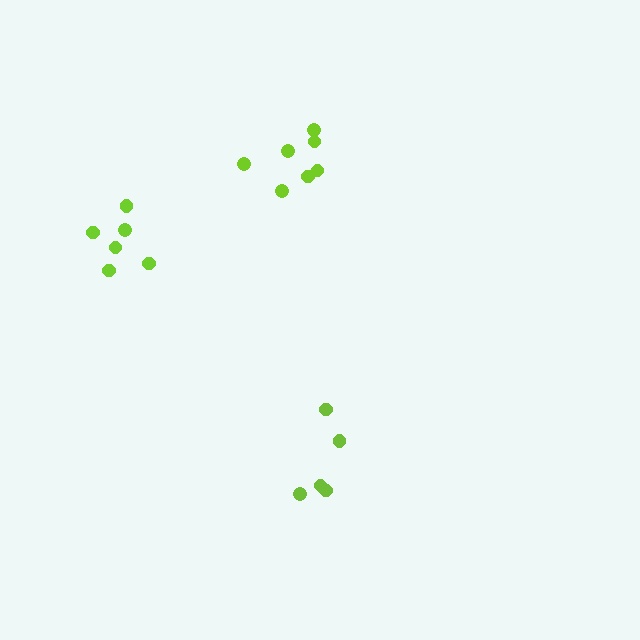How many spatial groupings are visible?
There are 3 spatial groupings.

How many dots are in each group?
Group 1: 7 dots, Group 2: 5 dots, Group 3: 6 dots (18 total).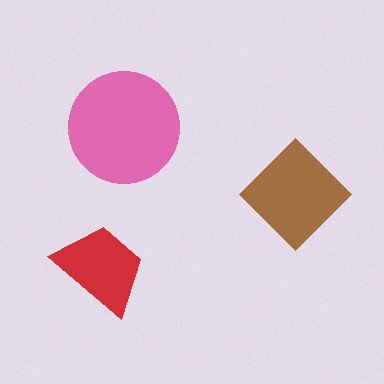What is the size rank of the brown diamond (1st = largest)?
2nd.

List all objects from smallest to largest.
The red trapezoid, the brown diamond, the pink circle.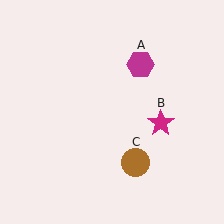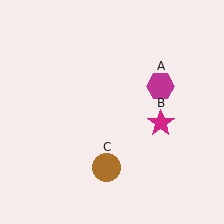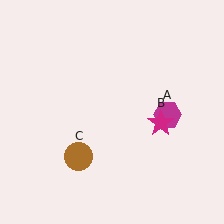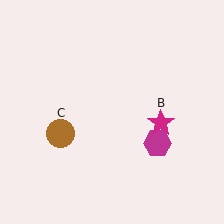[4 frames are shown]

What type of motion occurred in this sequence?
The magenta hexagon (object A), brown circle (object C) rotated clockwise around the center of the scene.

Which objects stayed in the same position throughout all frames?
Magenta star (object B) remained stationary.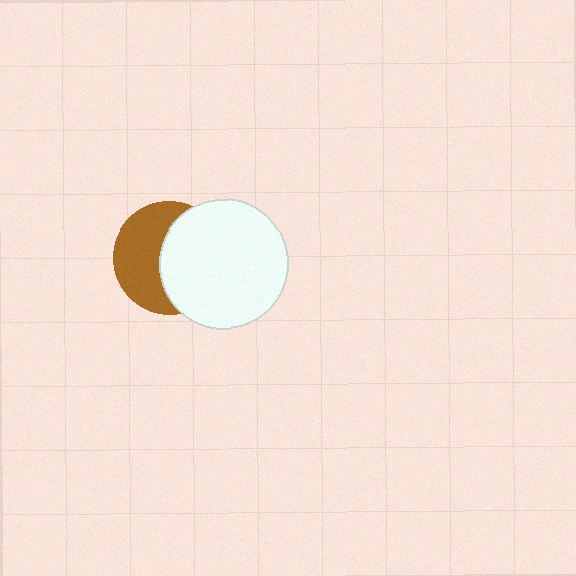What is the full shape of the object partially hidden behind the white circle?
The partially hidden object is a brown circle.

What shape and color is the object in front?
The object in front is a white circle.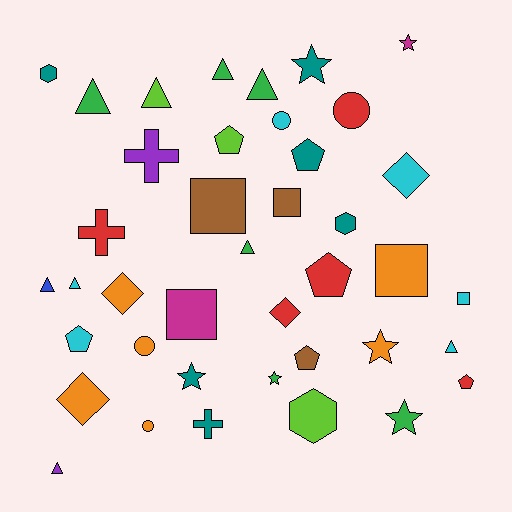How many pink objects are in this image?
There are no pink objects.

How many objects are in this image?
There are 40 objects.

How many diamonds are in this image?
There are 4 diamonds.